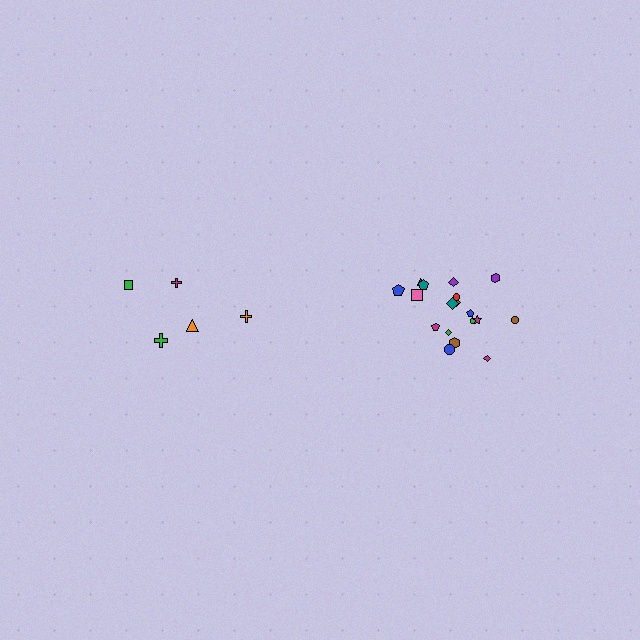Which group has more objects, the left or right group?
The right group.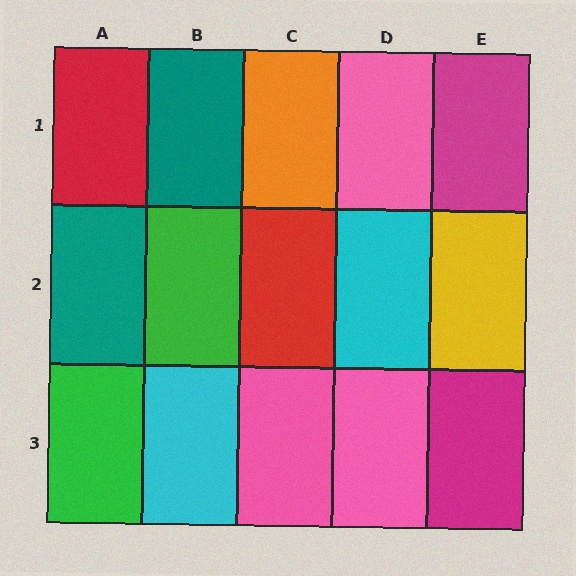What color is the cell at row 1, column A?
Red.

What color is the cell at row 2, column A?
Teal.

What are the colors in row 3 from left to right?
Green, cyan, pink, pink, magenta.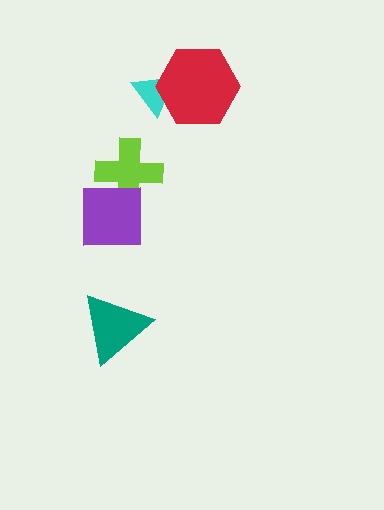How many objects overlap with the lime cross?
1 object overlaps with the lime cross.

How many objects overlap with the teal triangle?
0 objects overlap with the teal triangle.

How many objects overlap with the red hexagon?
1 object overlaps with the red hexagon.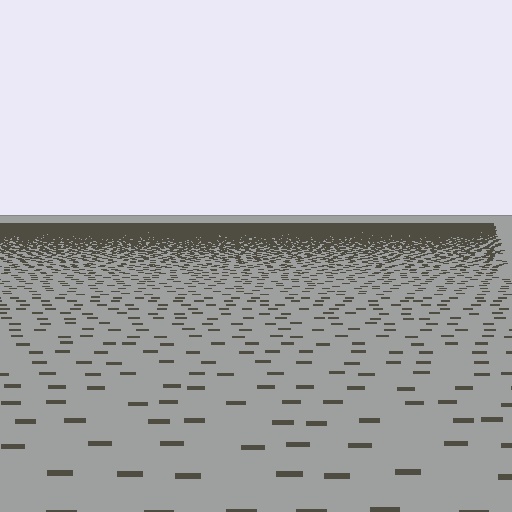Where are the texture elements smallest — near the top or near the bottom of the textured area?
Near the top.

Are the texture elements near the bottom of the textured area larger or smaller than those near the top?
Larger. Near the bottom, elements are closer to the viewer and appear at a bigger on-screen size.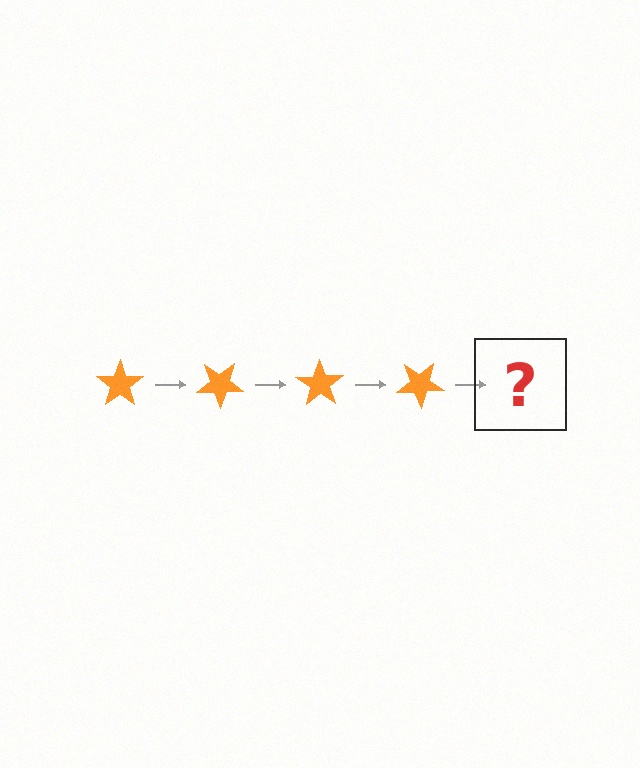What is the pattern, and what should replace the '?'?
The pattern is that the star rotates 35 degrees each step. The '?' should be an orange star rotated 140 degrees.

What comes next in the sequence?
The next element should be an orange star rotated 140 degrees.